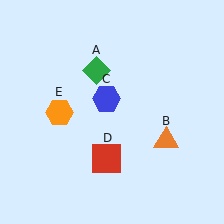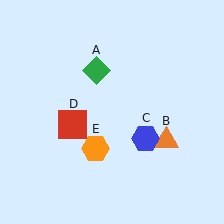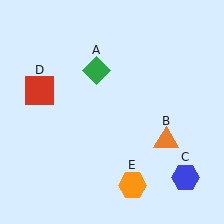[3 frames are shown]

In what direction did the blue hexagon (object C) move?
The blue hexagon (object C) moved down and to the right.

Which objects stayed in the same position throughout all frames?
Green diamond (object A) and orange triangle (object B) remained stationary.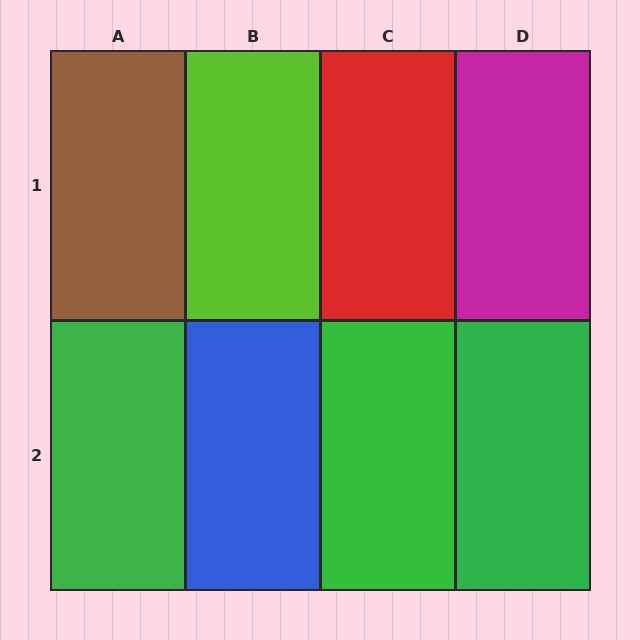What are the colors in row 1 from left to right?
Brown, lime, red, magenta.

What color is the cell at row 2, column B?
Blue.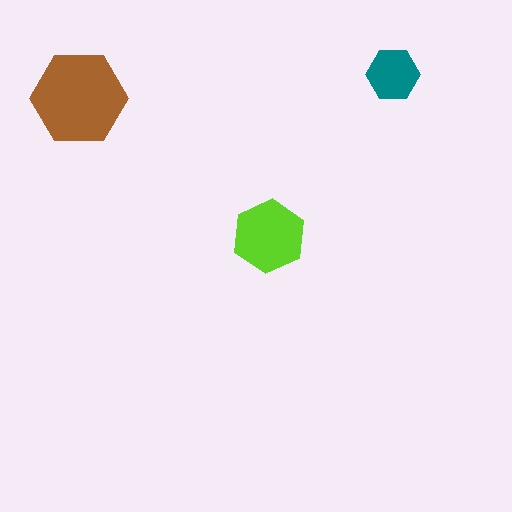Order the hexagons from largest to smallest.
the brown one, the lime one, the teal one.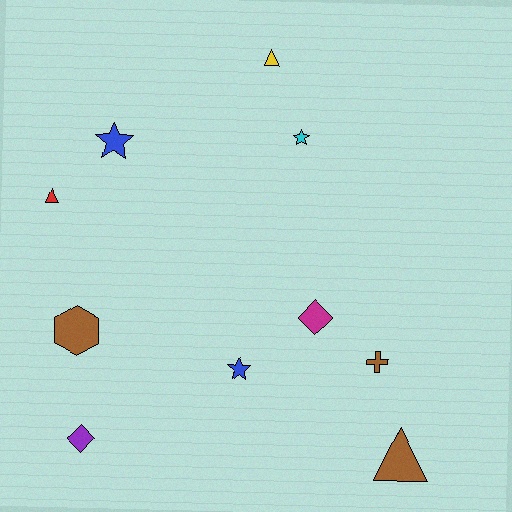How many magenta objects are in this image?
There is 1 magenta object.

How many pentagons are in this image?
There are no pentagons.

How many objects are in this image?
There are 10 objects.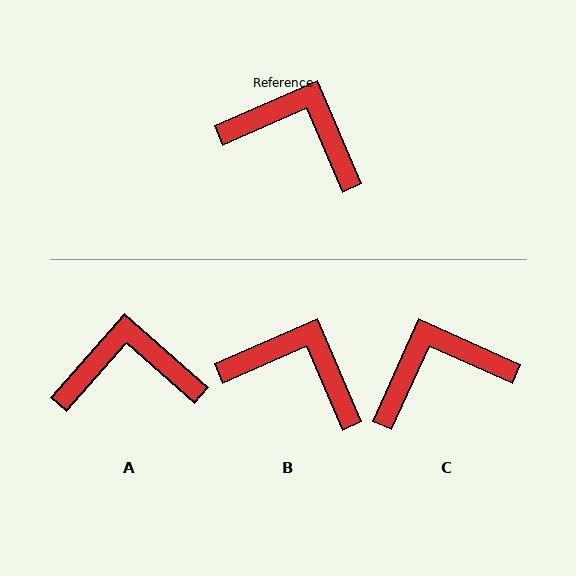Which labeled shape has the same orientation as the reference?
B.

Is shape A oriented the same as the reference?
No, it is off by about 25 degrees.